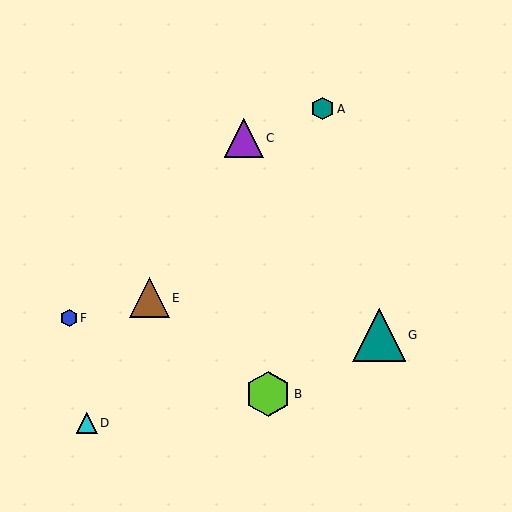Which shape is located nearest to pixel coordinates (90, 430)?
The cyan triangle (labeled D) at (87, 423) is nearest to that location.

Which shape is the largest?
The teal triangle (labeled G) is the largest.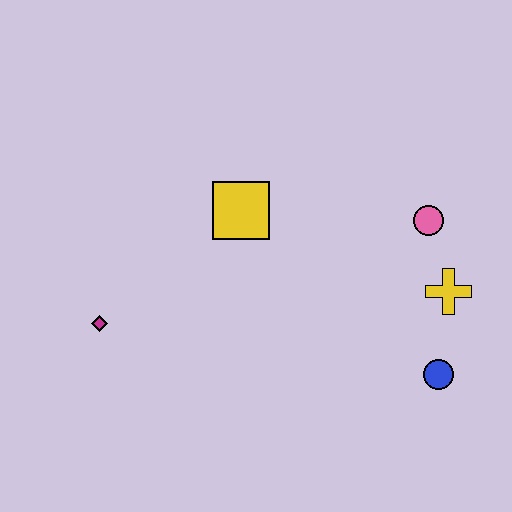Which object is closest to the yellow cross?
The pink circle is closest to the yellow cross.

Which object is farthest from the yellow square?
The blue circle is farthest from the yellow square.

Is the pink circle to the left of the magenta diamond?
No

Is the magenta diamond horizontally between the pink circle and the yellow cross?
No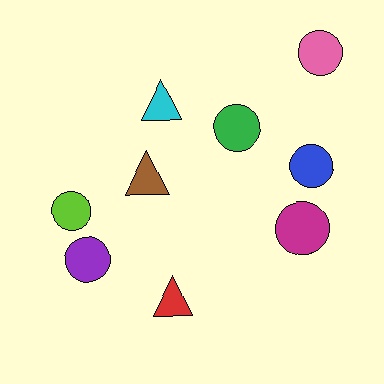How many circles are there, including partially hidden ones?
There are 6 circles.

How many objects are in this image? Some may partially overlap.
There are 9 objects.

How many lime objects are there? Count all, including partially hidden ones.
There is 1 lime object.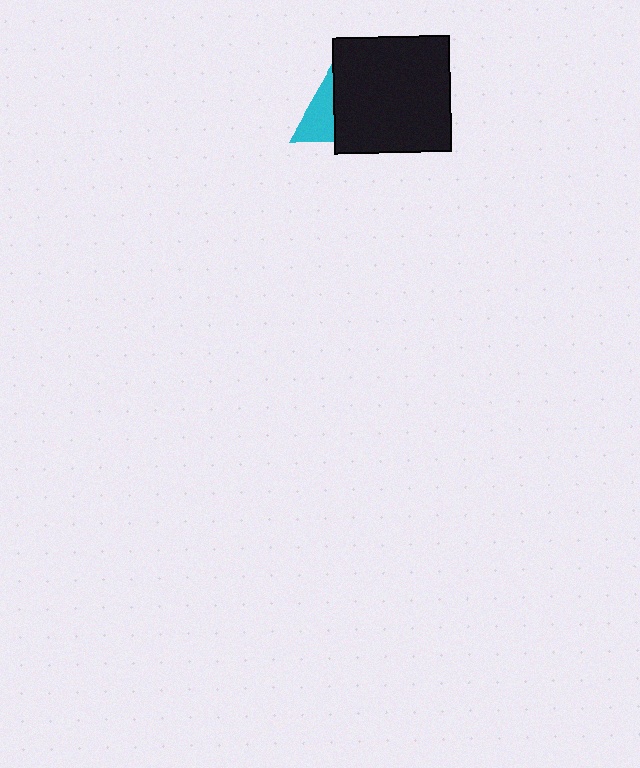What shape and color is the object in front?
The object in front is a black square.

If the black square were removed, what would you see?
You would see the complete cyan triangle.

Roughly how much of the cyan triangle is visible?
About half of it is visible (roughly 45%).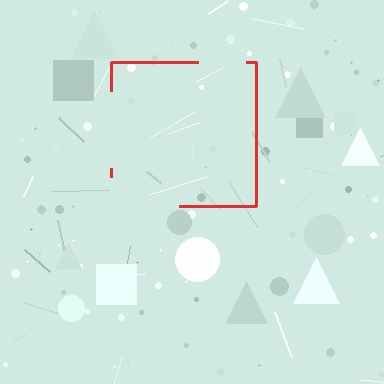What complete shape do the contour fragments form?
The contour fragments form a square.